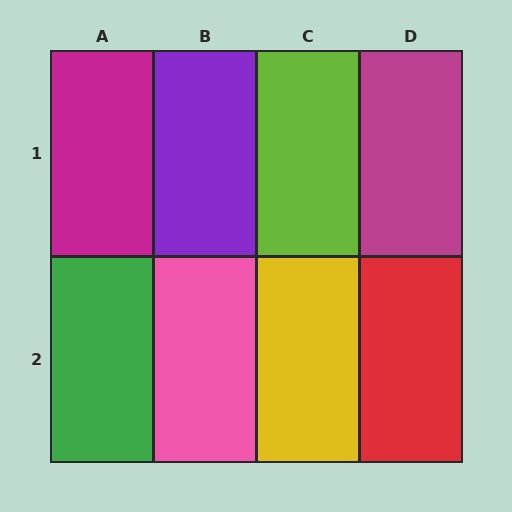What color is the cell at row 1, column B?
Purple.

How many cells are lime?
1 cell is lime.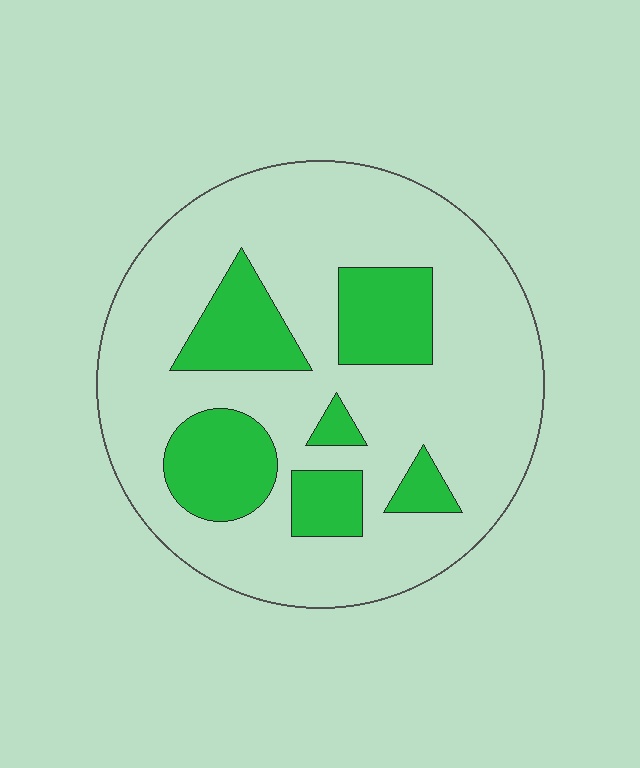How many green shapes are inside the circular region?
6.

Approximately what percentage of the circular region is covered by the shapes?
Approximately 25%.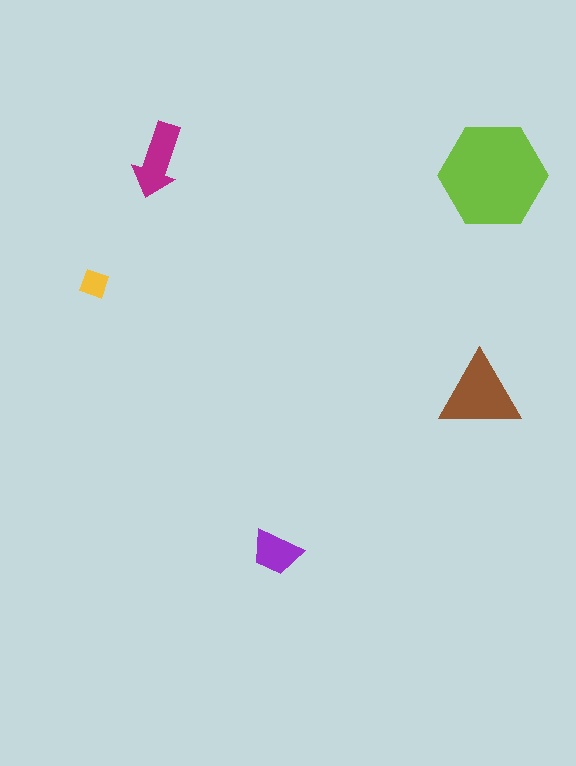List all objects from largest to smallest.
The lime hexagon, the brown triangle, the magenta arrow, the purple trapezoid, the yellow diamond.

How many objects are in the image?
There are 5 objects in the image.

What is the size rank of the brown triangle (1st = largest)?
2nd.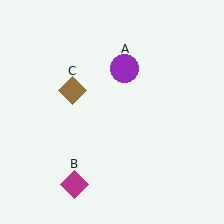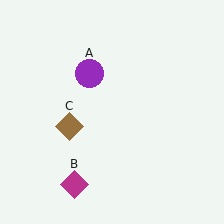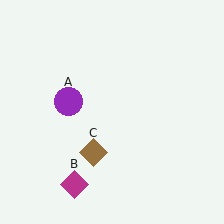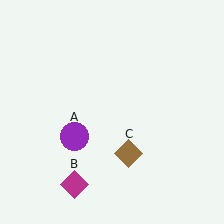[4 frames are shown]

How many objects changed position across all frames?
2 objects changed position: purple circle (object A), brown diamond (object C).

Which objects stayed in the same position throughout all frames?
Magenta diamond (object B) remained stationary.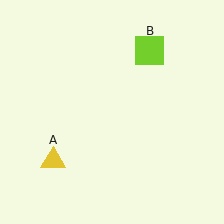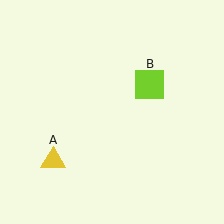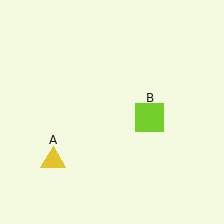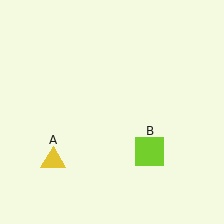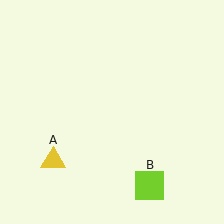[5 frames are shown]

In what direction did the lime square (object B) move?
The lime square (object B) moved down.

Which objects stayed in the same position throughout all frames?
Yellow triangle (object A) remained stationary.